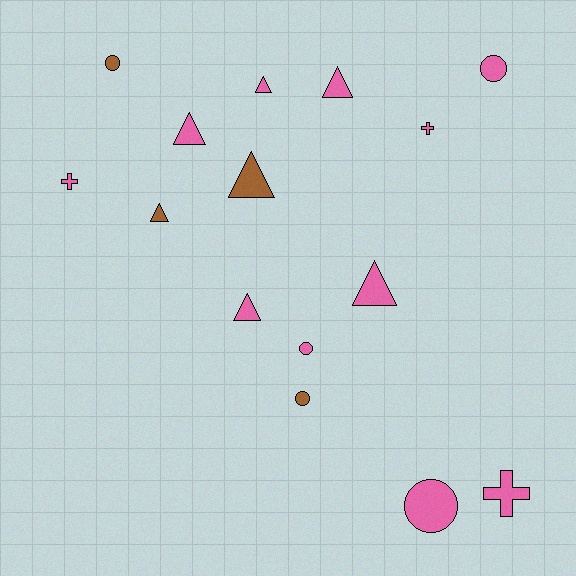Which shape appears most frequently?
Triangle, with 7 objects.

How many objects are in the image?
There are 15 objects.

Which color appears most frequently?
Pink, with 11 objects.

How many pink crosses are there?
There are 3 pink crosses.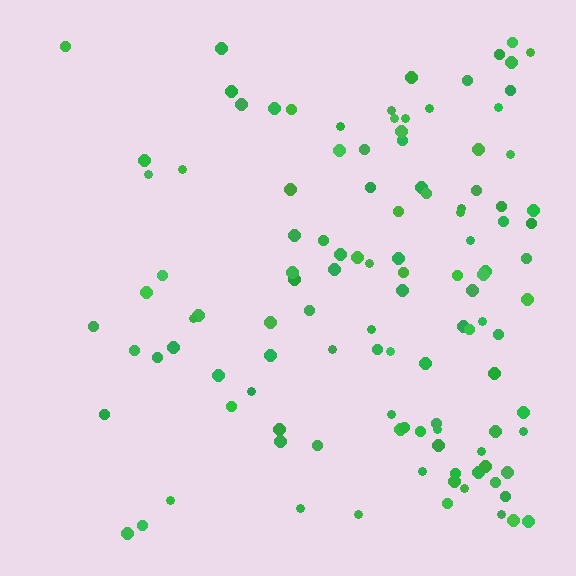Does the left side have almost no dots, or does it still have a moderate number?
Still a moderate number, just noticeably fewer than the right.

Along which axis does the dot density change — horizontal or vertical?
Horizontal.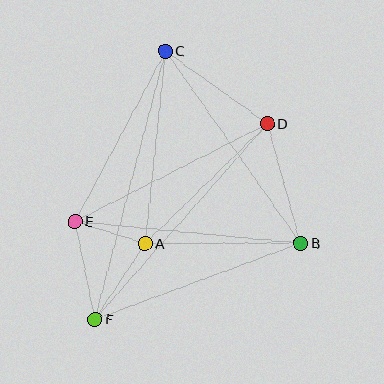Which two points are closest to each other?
Points A and E are closest to each other.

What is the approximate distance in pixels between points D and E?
The distance between D and E is approximately 216 pixels.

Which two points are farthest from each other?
Points C and F are farthest from each other.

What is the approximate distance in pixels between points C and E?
The distance between C and E is approximately 193 pixels.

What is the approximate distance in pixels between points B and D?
The distance between B and D is approximately 124 pixels.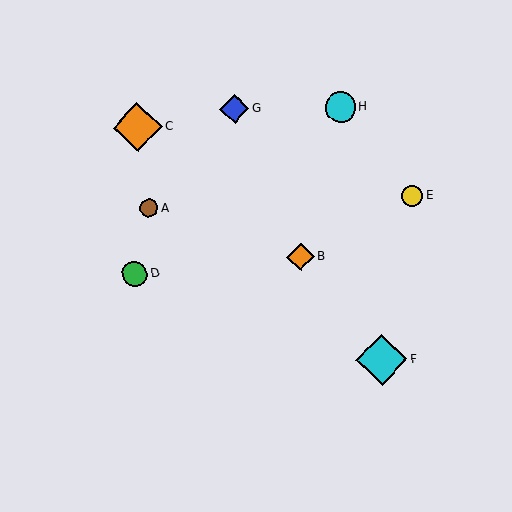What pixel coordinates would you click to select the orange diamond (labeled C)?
Click at (137, 127) to select the orange diamond C.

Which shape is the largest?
The cyan diamond (labeled F) is the largest.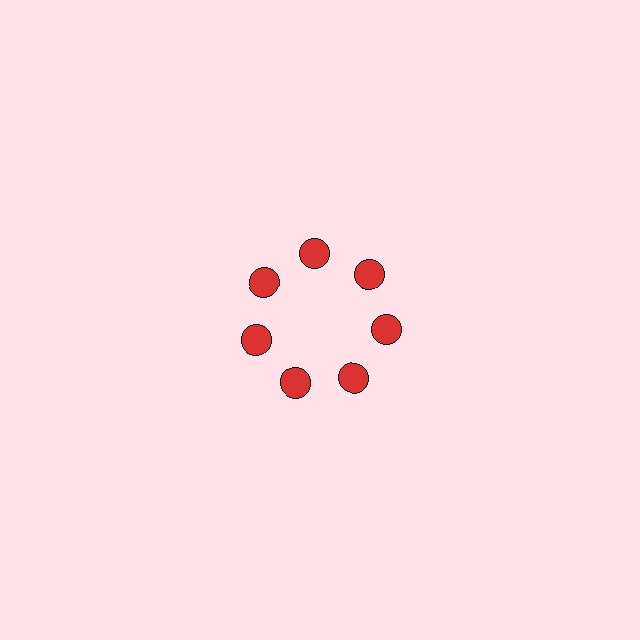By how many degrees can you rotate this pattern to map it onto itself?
The pattern maps onto itself every 51 degrees of rotation.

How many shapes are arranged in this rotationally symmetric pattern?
There are 7 shapes, arranged in 7 groups of 1.